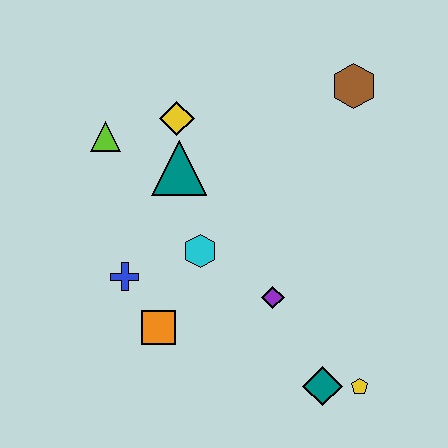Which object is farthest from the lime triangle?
The yellow pentagon is farthest from the lime triangle.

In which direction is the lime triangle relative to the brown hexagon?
The lime triangle is to the left of the brown hexagon.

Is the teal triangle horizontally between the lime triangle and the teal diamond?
Yes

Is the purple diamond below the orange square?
No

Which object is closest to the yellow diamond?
The teal triangle is closest to the yellow diamond.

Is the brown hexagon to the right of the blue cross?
Yes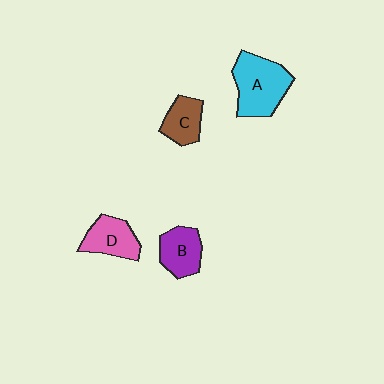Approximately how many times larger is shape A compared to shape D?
Approximately 1.5 times.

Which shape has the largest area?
Shape A (cyan).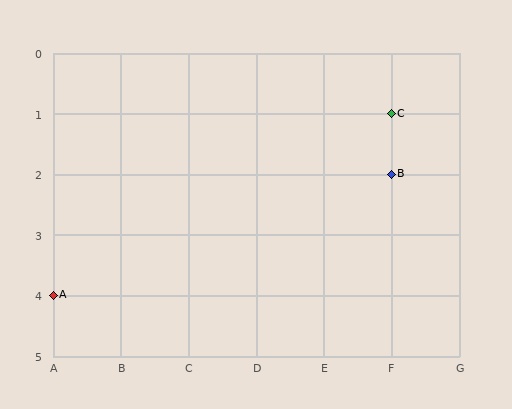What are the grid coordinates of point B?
Point B is at grid coordinates (F, 2).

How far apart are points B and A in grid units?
Points B and A are 5 columns and 2 rows apart (about 5.4 grid units diagonally).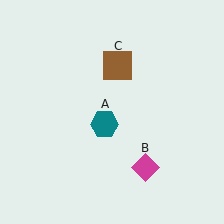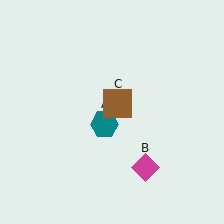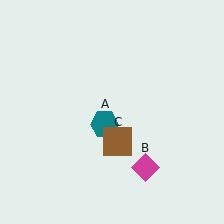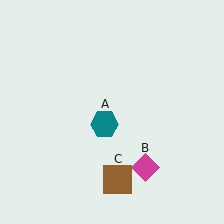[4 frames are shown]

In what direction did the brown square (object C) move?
The brown square (object C) moved down.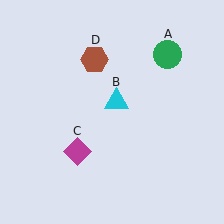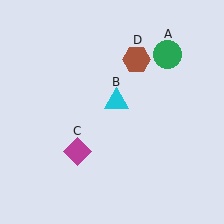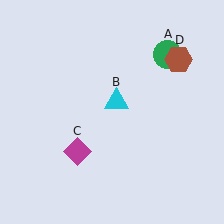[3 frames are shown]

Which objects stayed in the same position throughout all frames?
Green circle (object A) and cyan triangle (object B) and magenta diamond (object C) remained stationary.